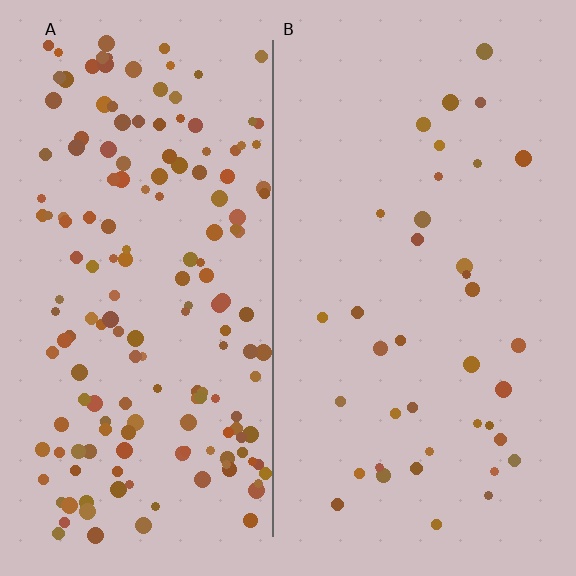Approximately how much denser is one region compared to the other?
Approximately 4.4× — region A over region B.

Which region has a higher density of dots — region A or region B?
A (the left).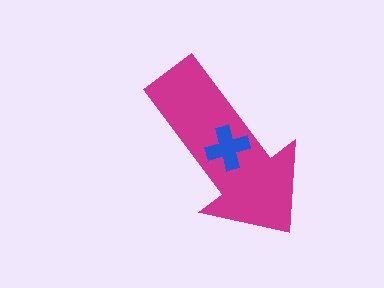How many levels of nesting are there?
2.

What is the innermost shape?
The blue cross.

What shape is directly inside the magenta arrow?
The blue cross.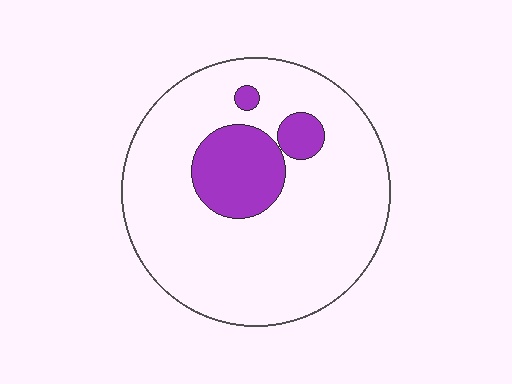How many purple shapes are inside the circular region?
3.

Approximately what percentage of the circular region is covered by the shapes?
Approximately 15%.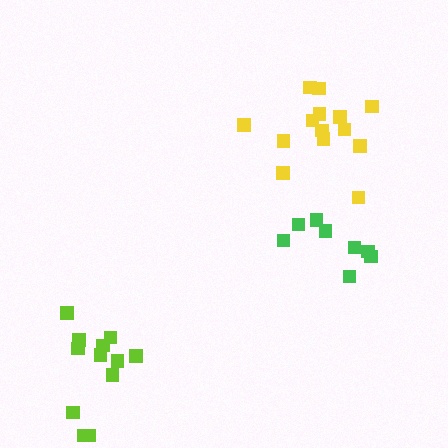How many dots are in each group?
Group 1: 14 dots, Group 2: 12 dots, Group 3: 8 dots (34 total).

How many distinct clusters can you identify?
There are 3 distinct clusters.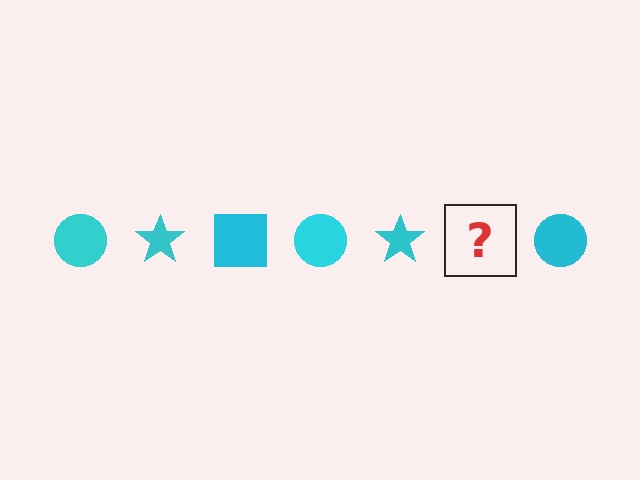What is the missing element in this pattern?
The missing element is a cyan square.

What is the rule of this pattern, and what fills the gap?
The rule is that the pattern cycles through circle, star, square shapes in cyan. The gap should be filled with a cyan square.